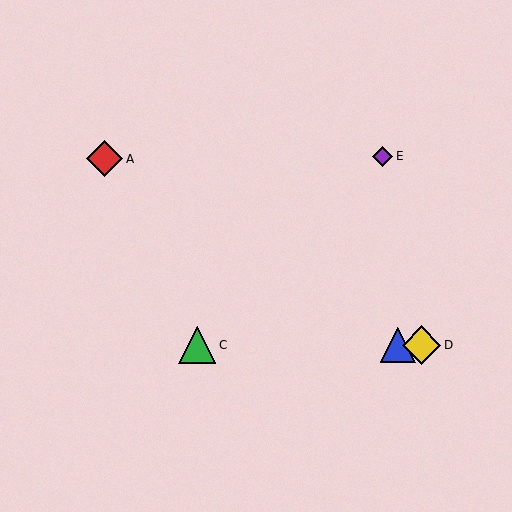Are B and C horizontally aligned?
Yes, both are at y≈345.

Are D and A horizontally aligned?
No, D is at y≈345 and A is at y≈159.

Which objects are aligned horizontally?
Objects B, C, D are aligned horizontally.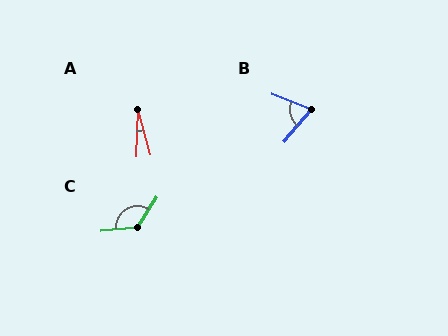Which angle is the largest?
C, at approximately 128 degrees.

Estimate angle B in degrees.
Approximately 71 degrees.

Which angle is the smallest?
A, at approximately 17 degrees.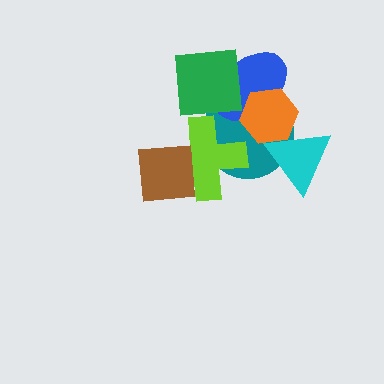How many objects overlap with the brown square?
1 object overlaps with the brown square.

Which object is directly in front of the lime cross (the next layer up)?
The brown square is directly in front of the lime cross.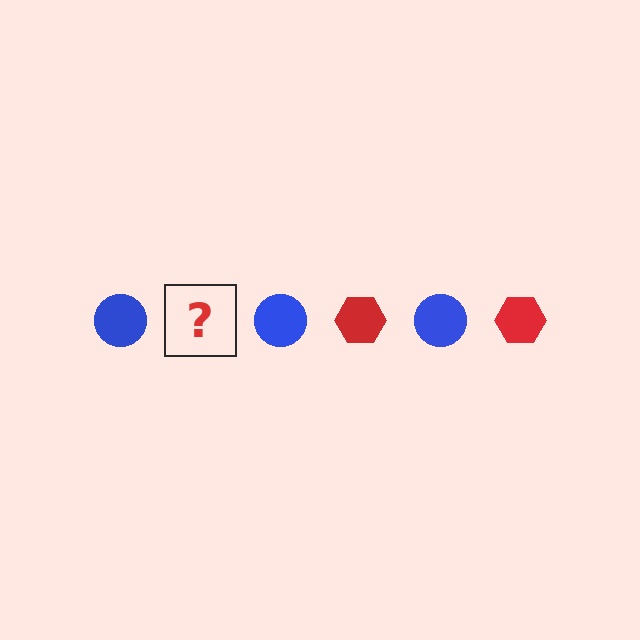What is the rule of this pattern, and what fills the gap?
The rule is that the pattern alternates between blue circle and red hexagon. The gap should be filled with a red hexagon.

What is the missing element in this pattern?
The missing element is a red hexagon.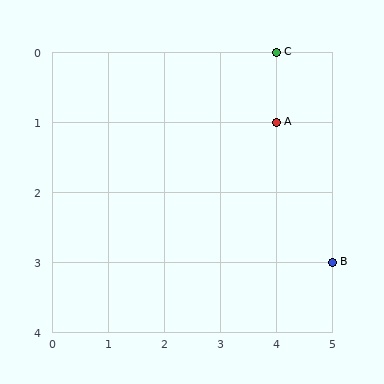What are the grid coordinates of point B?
Point B is at grid coordinates (5, 3).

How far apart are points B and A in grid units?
Points B and A are 1 column and 2 rows apart (about 2.2 grid units diagonally).